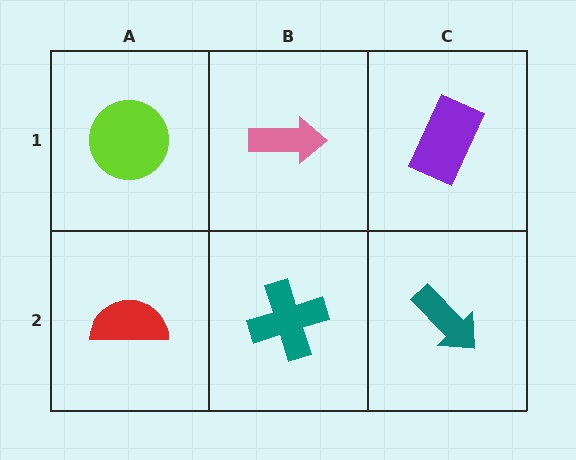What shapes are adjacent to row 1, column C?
A teal arrow (row 2, column C), a pink arrow (row 1, column B).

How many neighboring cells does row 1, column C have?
2.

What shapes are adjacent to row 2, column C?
A purple rectangle (row 1, column C), a teal cross (row 2, column B).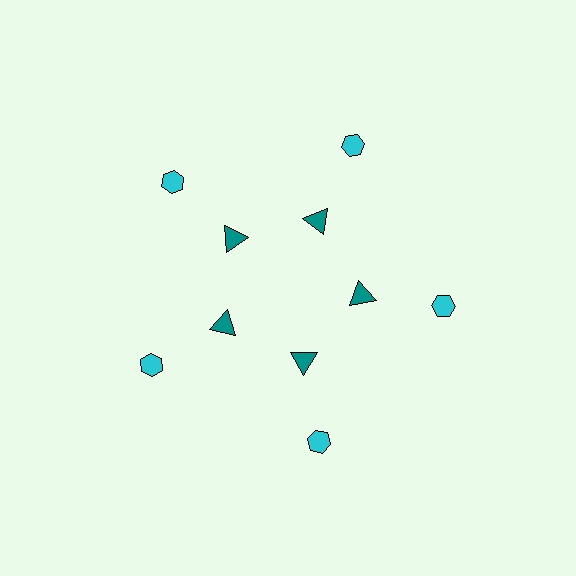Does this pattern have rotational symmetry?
Yes, this pattern has 5-fold rotational symmetry. It looks the same after rotating 72 degrees around the center.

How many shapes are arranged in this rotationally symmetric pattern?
There are 10 shapes, arranged in 5 groups of 2.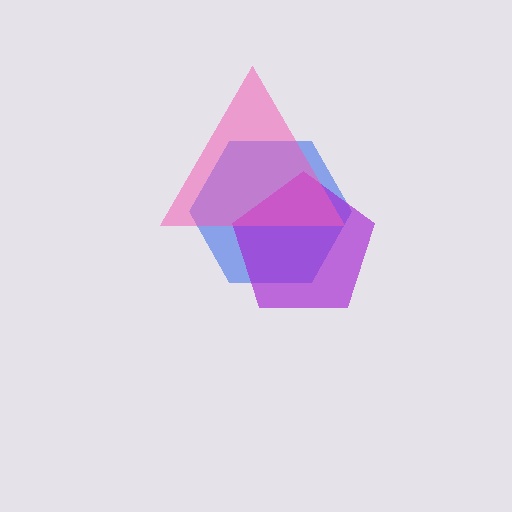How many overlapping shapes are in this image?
There are 3 overlapping shapes in the image.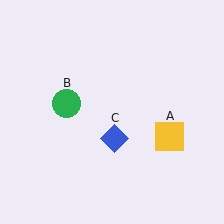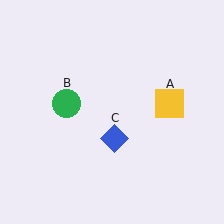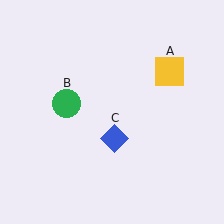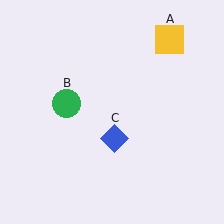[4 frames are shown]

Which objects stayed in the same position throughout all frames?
Green circle (object B) and blue diamond (object C) remained stationary.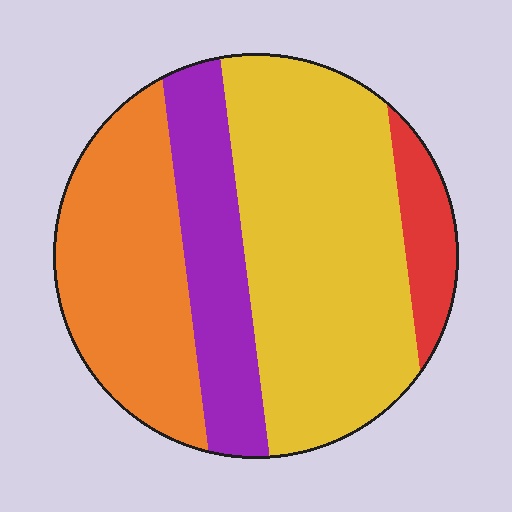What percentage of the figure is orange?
Orange covers 28% of the figure.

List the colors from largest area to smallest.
From largest to smallest: yellow, orange, purple, red.